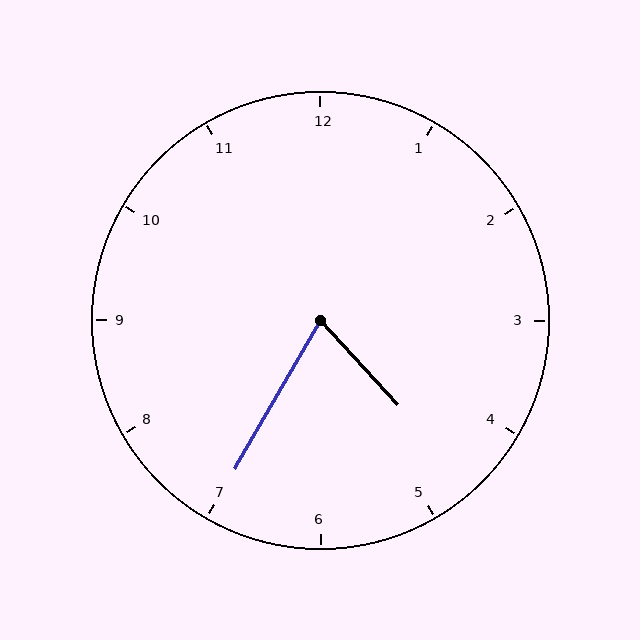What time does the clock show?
4:35.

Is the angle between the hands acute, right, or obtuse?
It is acute.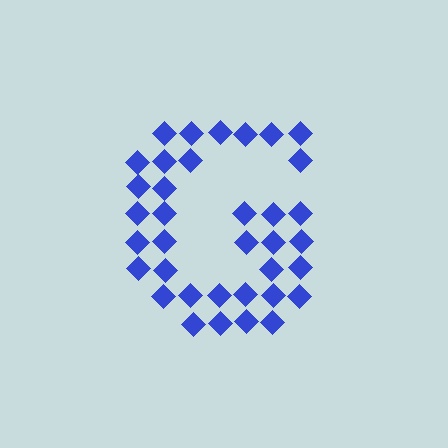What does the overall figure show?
The overall figure shows the letter G.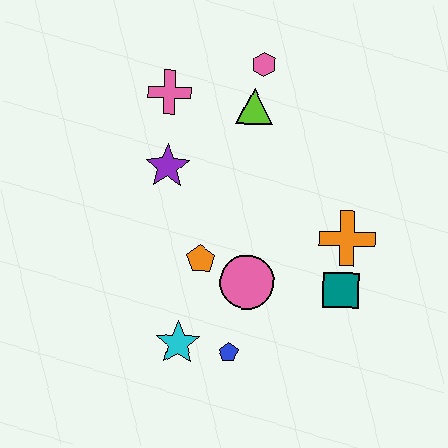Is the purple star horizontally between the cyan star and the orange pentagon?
No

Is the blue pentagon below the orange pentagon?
Yes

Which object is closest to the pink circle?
The orange pentagon is closest to the pink circle.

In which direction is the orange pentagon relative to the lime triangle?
The orange pentagon is below the lime triangle.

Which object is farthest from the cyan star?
The pink hexagon is farthest from the cyan star.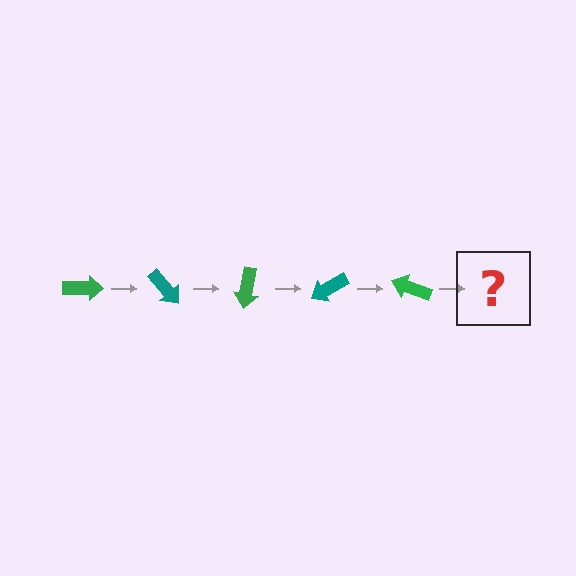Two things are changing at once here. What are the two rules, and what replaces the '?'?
The two rules are that it rotates 50 degrees each step and the color cycles through green and teal. The '?' should be a teal arrow, rotated 250 degrees from the start.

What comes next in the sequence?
The next element should be a teal arrow, rotated 250 degrees from the start.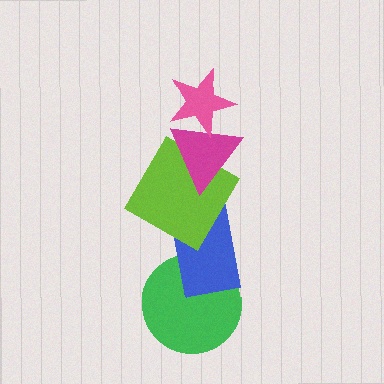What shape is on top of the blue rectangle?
The lime diamond is on top of the blue rectangle.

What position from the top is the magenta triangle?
The magenta triangle is 2nd from the top.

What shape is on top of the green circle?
The blue rectangle is on top of the green circle.